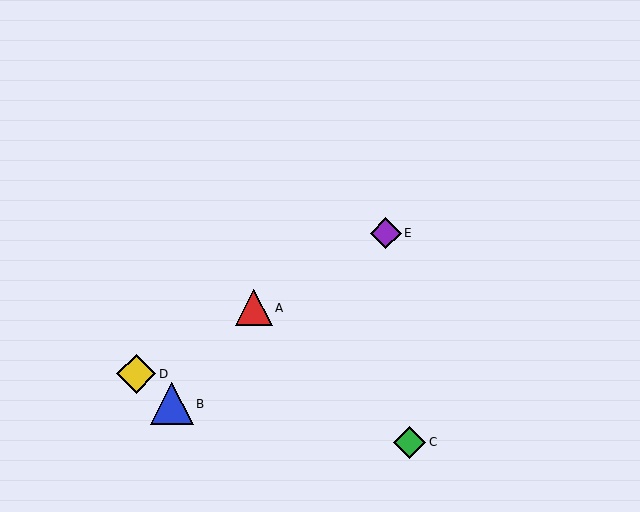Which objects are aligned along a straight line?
Objects A, D, E are aligned along a straight line.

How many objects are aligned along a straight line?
3 objects (A, D, E) are aligned along a straight line.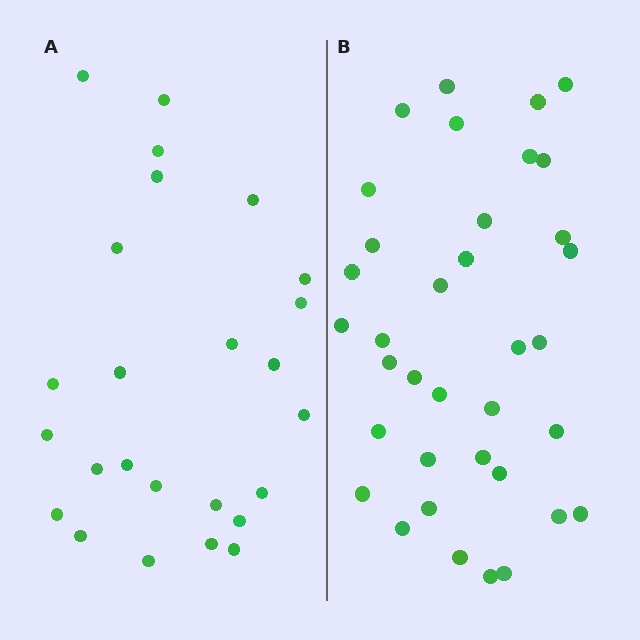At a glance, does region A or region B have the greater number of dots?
Region B (the right region) has more dots.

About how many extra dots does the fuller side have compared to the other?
Region B has roughly 12 or so more dots than region A.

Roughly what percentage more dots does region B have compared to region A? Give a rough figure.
About 45% more.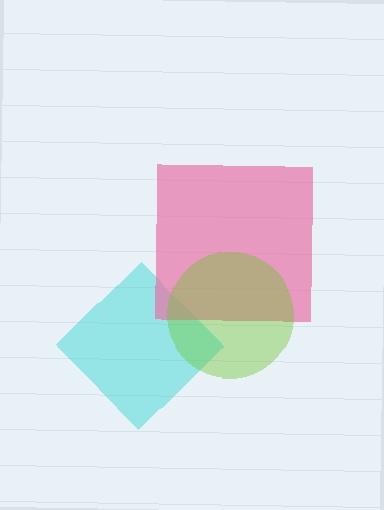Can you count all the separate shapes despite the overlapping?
Yes, there are 3 separate shapes.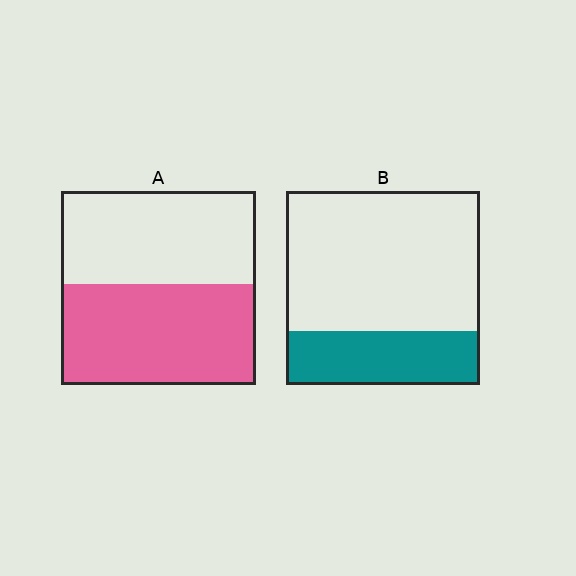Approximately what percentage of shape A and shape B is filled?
A is approximately 50% and B is approximately 30%.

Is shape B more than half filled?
No.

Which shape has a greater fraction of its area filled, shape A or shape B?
Shape A.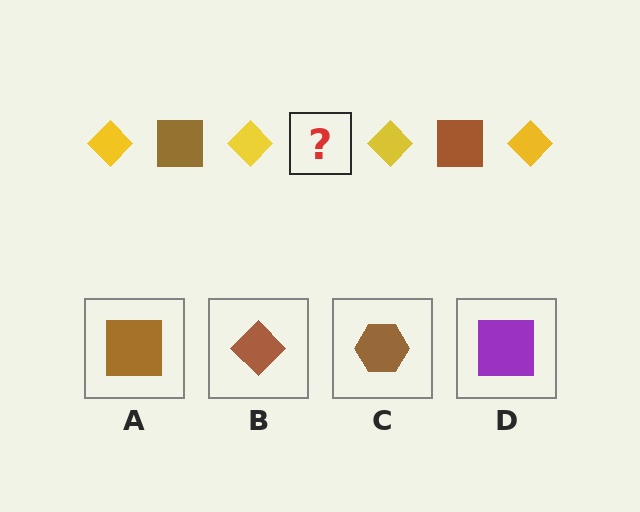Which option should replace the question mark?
Option A.